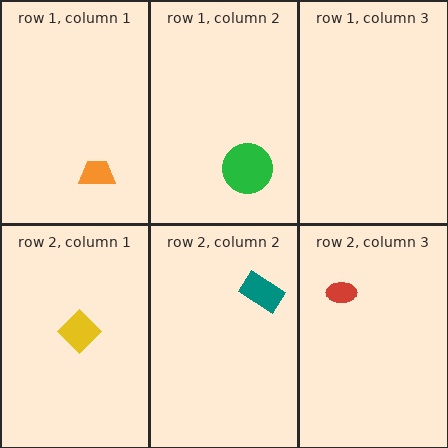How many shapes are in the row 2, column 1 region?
1.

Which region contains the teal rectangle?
The row 2, column 2 region.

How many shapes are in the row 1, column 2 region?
1.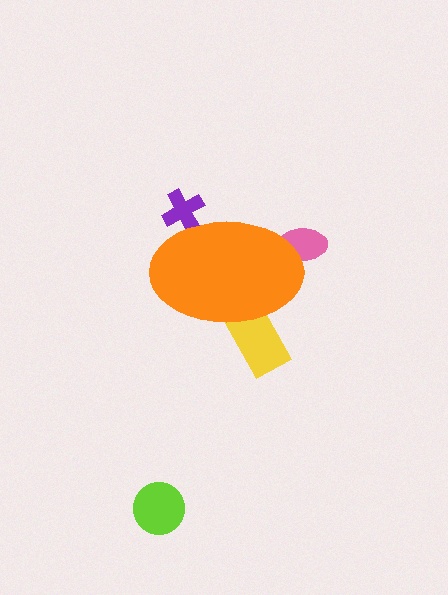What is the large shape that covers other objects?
An orange ellipse.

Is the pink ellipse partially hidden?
Yes, the pink ellipse is partially hidden behind the orange ellipse.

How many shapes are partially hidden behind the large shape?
3 shapes are partially hidden.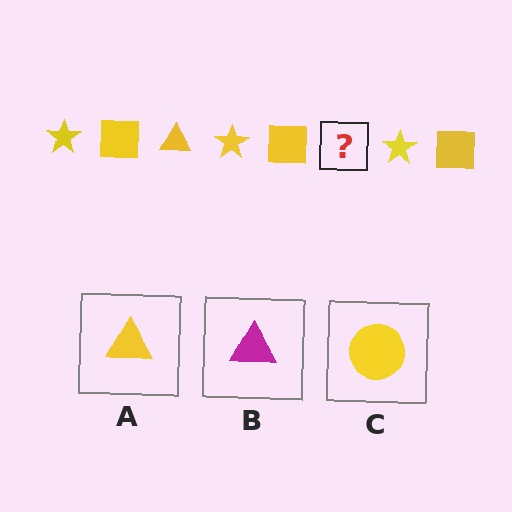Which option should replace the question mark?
Option A.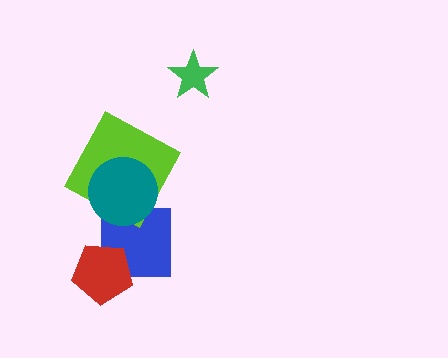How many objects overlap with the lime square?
1 object overlaps with the lime square.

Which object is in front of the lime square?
The teal circle is in front of the lime square.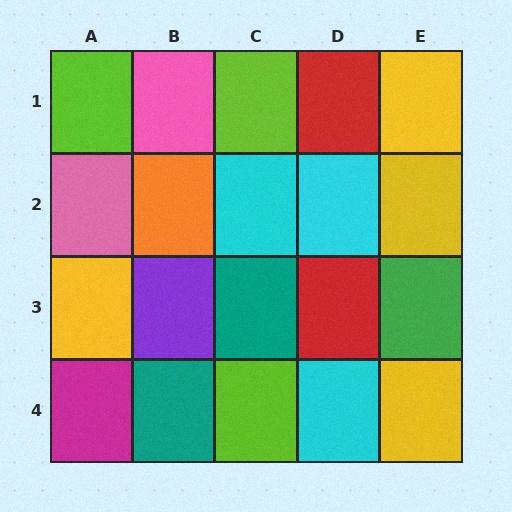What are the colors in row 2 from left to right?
Pink, orange, cyan, cyan, yellow.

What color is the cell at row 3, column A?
Yellow.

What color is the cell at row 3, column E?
Green.